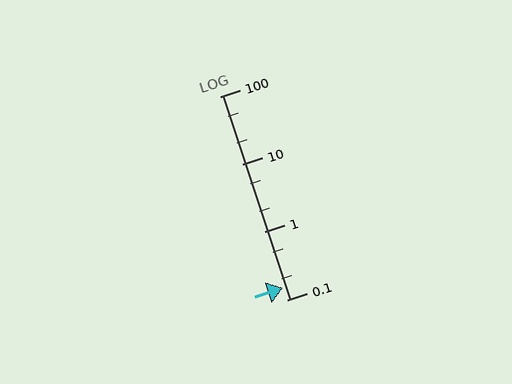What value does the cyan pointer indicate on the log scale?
The pointer indicates approximately 0.15.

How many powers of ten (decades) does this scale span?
The scale spans 3 decades, from 0.1 to 100.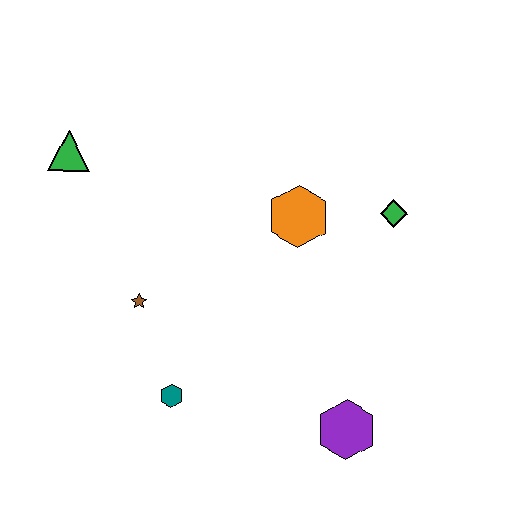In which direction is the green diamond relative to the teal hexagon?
The green diamond is to the right of the teal hexagon.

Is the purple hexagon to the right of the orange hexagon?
Yes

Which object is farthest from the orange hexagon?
The green triangle is farthest from the orange hexagon.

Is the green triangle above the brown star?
Yes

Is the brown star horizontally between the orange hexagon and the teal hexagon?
No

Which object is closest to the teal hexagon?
The brown star is closest to the teal hexagon.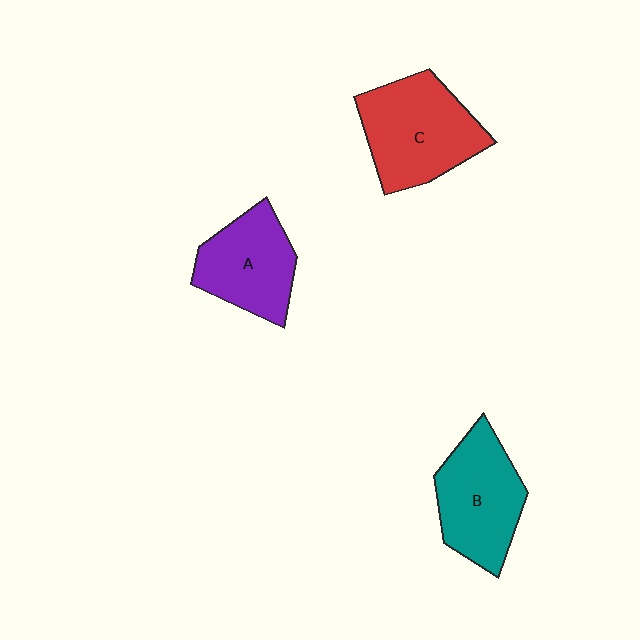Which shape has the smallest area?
Shape A (purple).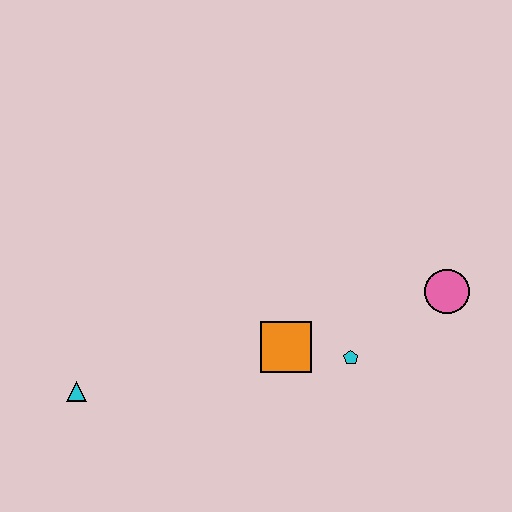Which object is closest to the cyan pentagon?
The orange square is closest to the cyan pentagon.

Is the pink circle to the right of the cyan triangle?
Yes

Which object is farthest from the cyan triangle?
The pink circle is farthest from the cyan triangle.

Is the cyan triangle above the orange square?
No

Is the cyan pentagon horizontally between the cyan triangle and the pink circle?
Yes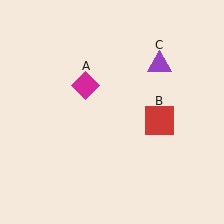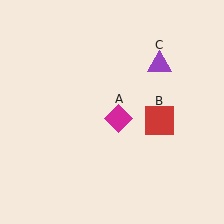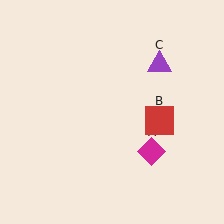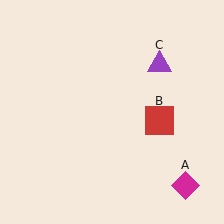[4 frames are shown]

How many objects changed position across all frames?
1 object changed position: magenta diamond (object A).